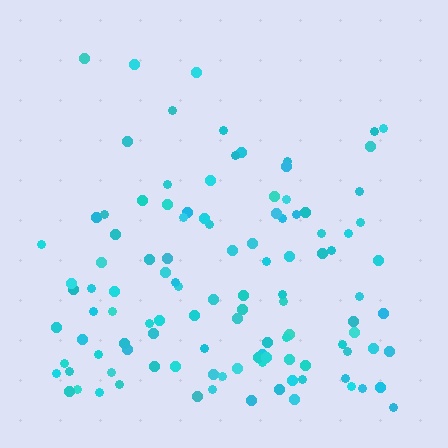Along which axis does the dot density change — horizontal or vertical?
Vertical.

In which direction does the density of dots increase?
From top to bottom, with the bottom side densest.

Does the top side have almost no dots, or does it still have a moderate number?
Still a moderate number, just noticeably fewer than the bottom.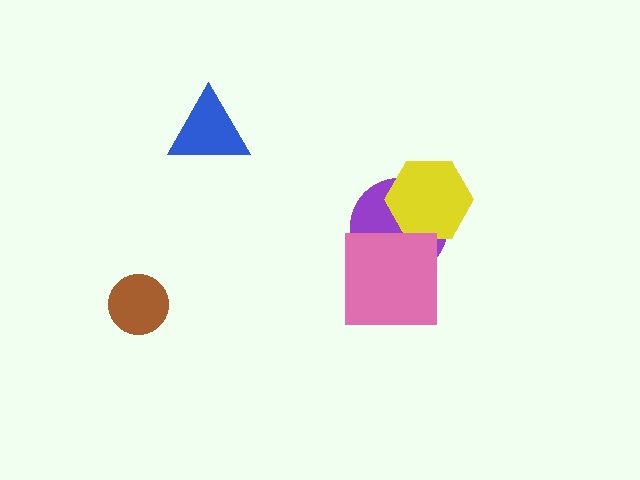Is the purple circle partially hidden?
Yes, it is partially covered by another shape.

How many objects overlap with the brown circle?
0 objects overlap with the brown circle.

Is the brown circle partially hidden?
No, no other shape covers it.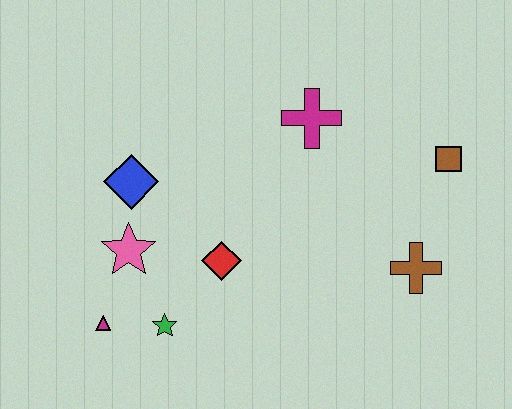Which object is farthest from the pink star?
The brown square is farthest from the pink star.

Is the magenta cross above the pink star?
Yes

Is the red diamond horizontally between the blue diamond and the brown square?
Yes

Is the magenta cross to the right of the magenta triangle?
Yes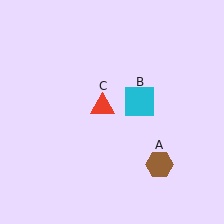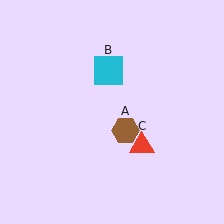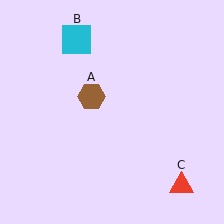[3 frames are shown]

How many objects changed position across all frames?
3 objects changed position: brown hexagon (object A), cyan square (object B), red triangle (object C).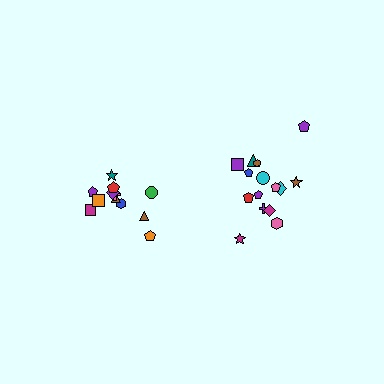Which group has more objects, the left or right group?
The right group.